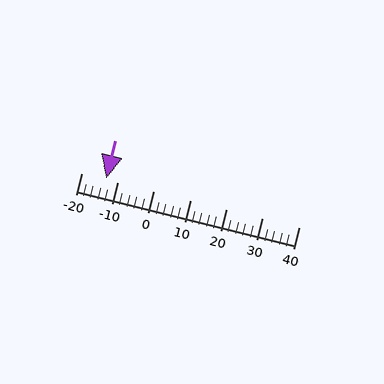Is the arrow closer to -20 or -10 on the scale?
The arrow is closer to -10.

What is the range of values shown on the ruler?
The ruler shows values from -20 to 40.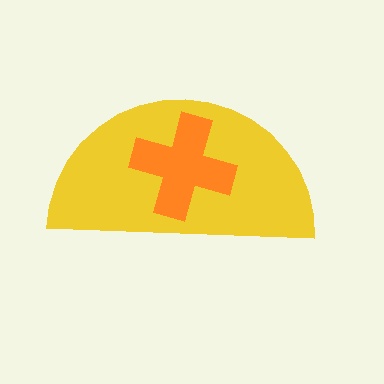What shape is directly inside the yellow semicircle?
The orange cross.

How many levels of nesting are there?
2.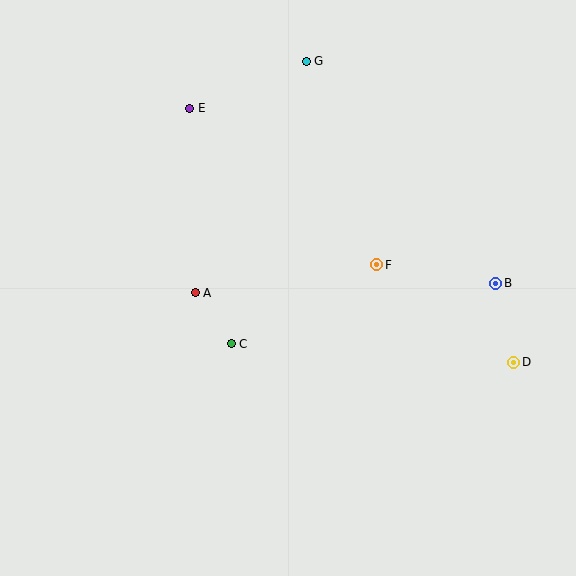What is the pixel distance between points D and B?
The distance between D and B is 81 pixels.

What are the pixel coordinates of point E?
Point E is at (190, 108).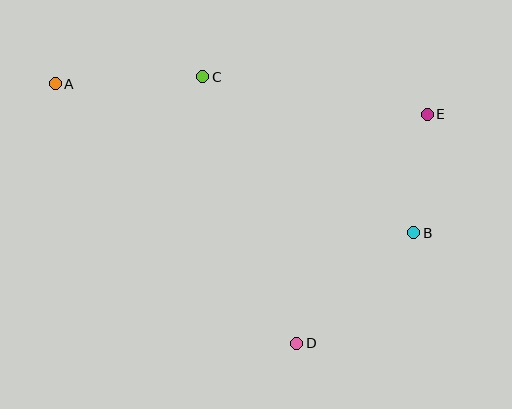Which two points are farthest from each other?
Points A and B are farthest from each other.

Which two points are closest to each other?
Points B and E are closest to each other.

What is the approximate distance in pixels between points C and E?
The distance between C and E is approximately 227 pixels.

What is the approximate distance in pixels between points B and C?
The distance between B and C is approximately 262 pixels.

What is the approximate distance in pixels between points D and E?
The distance between D and E is approximately 264 pixels.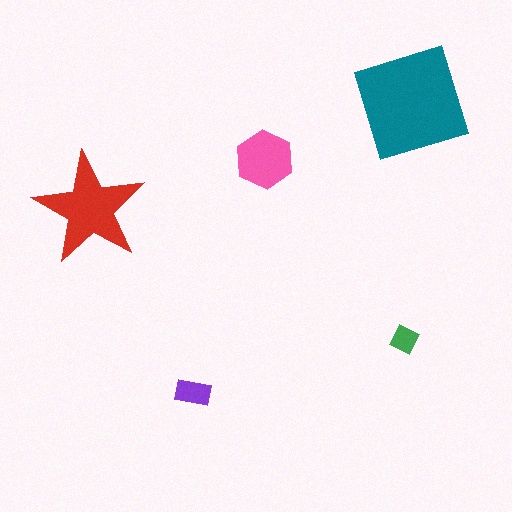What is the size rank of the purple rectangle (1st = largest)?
4th.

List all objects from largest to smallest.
The teal square, the red star, the pink hexagon, the purple rectangle, the green diamond.